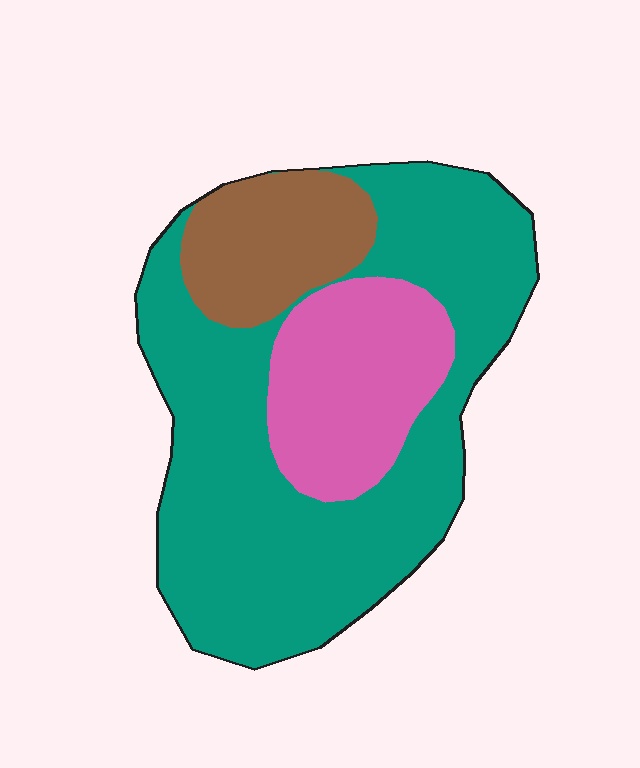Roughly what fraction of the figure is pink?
Pink covers around 20% of the figure.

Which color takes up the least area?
Brown, at roughly 15%.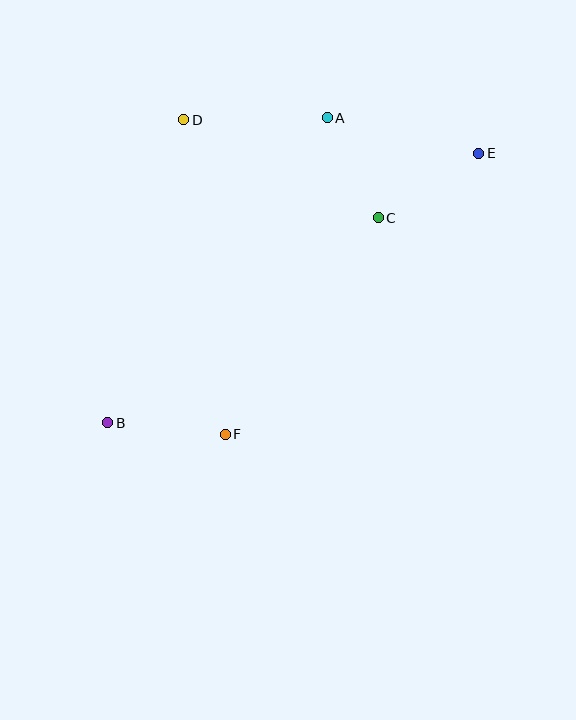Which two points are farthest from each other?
Points B and E are farthest from each other.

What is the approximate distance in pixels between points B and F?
The distance between B and F is approximately 118 pixels.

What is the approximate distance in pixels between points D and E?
The distance between D and E is approximately 297 pixels.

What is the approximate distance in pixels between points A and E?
The distance between A and E is approximately 155 pixels.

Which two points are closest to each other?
Points A and C are closest to each other.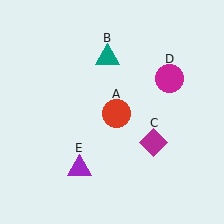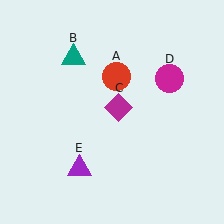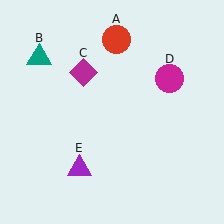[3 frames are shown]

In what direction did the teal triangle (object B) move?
The teal triangle (object B) moved left.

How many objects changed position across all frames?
3 objects changed position: red circle (object A), teal triangle (object B), magenta diamond (object C).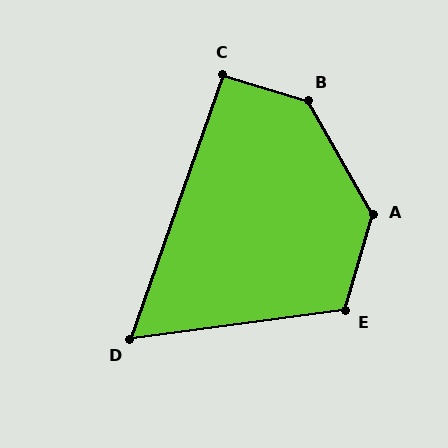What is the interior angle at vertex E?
Approximately 113 degrees (obtuse).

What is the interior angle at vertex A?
Approximately 135 degrees (obtuse).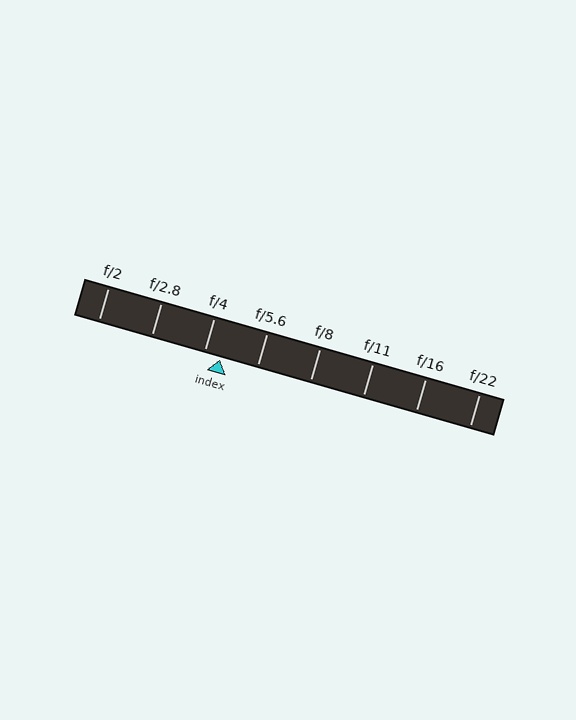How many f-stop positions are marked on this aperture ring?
There are 8 f-stop positions marked.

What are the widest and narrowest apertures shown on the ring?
The widest aperture shown is f/2 and the narrowest is f/22.